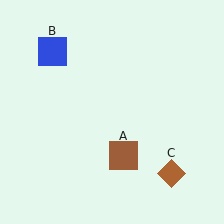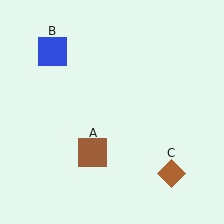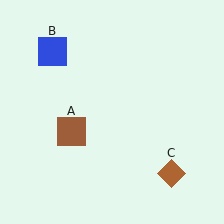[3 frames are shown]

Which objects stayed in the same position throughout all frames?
Blue square (object B) and brown diamond (object C) remained stationary.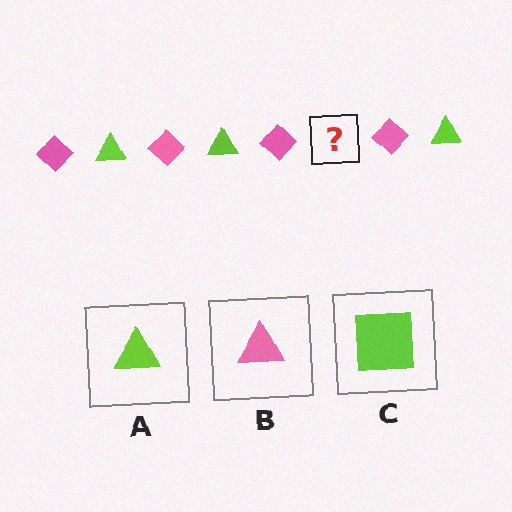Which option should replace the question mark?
Option A.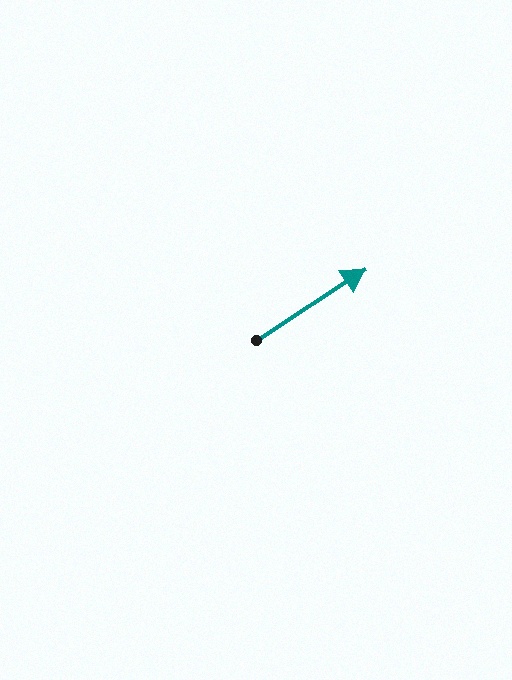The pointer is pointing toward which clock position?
Roughly 2 o'clock.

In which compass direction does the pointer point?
Northeast.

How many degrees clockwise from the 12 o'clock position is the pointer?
Approximately 57 degrees.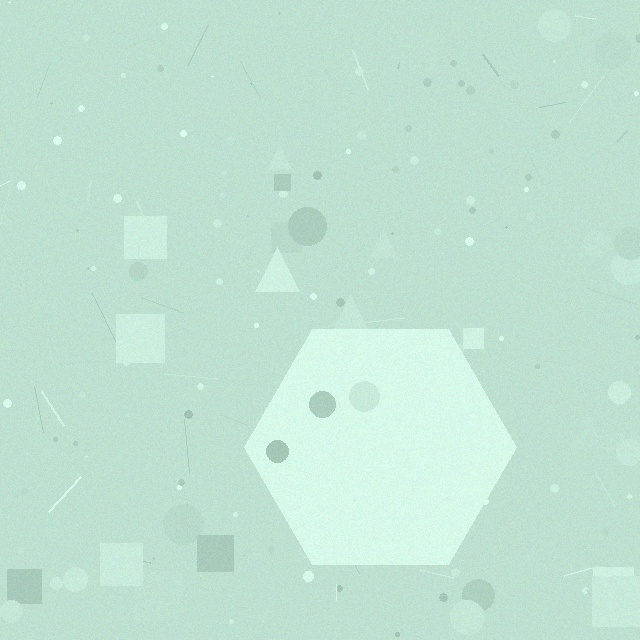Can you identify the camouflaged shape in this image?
The camouflaged shape is a hexagon.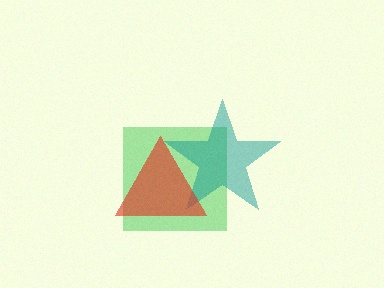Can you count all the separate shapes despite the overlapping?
Yes, there are 3 separate shapes.